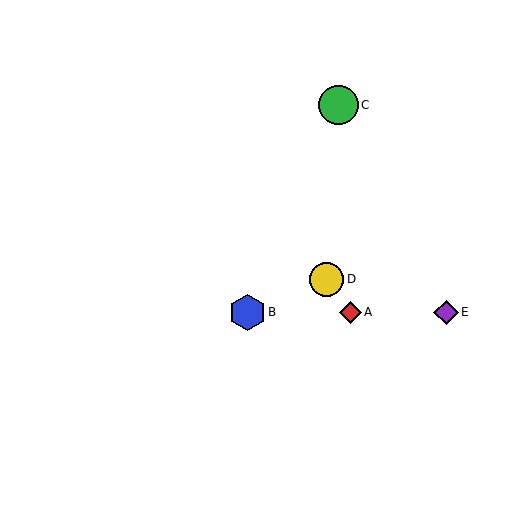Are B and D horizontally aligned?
No, B is at y≈312 and D is at y≈279.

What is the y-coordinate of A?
Object A is at y≈312.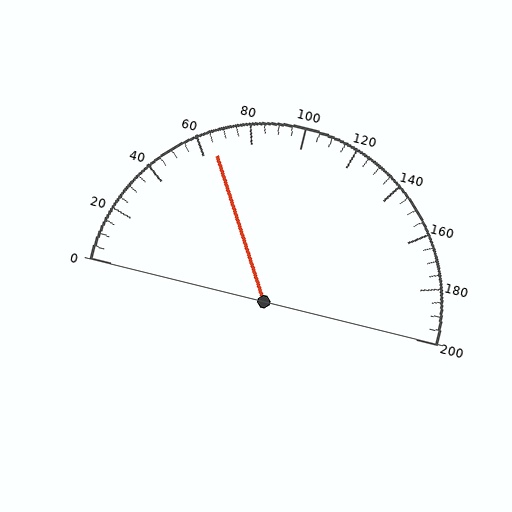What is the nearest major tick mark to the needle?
The nearest major tick mark is 60.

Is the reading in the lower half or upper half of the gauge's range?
The reading is in the lower half of the range (0 to 200).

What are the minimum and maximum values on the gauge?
The gauge ranges from 0 to 200.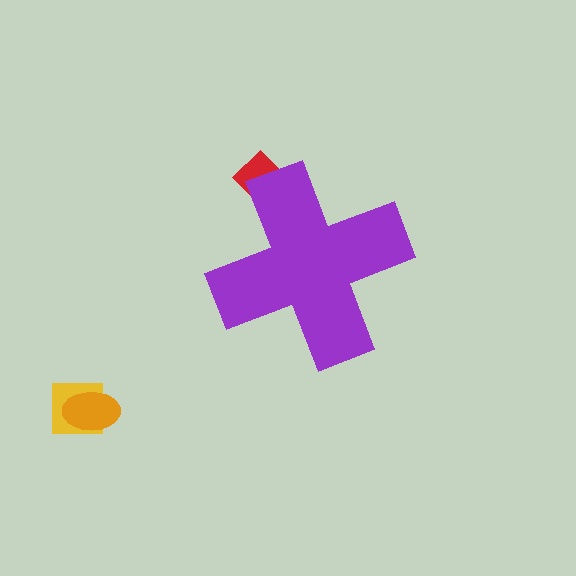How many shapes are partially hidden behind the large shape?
1 shape is partially hidden.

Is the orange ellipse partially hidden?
No, the orange ellipse is fully visible.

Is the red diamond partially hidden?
Yes, the red diamond is partially hidden behind the purple cross.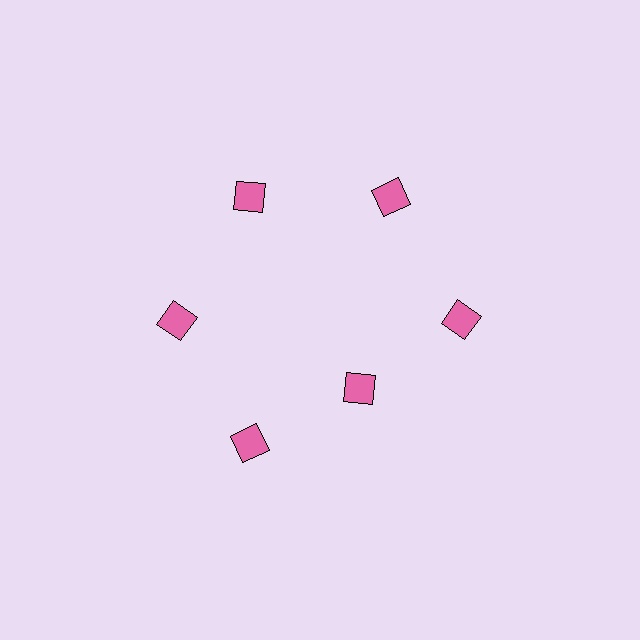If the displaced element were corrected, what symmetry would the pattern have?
It would have 6-fold rotational symmetry — the pattern would map onto itself every 60 degrees.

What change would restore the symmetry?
The symmetry would be restored by moving it outward, back onto the ring so that all 6 diamonds sit at equal angles and equal distance from the center.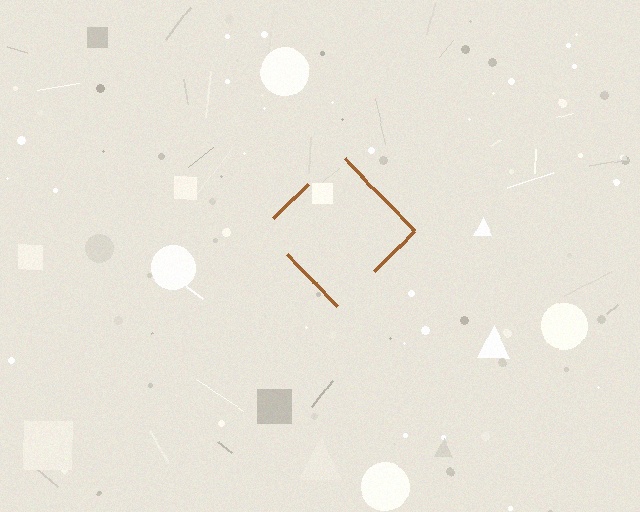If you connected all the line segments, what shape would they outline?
They would outline a diamond.